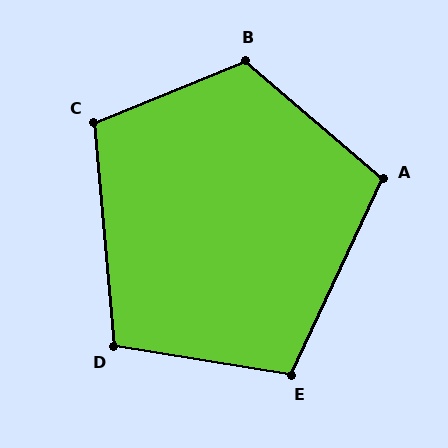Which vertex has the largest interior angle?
B, at approximately 117 degrees.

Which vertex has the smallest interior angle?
D, at approximately 104 degrees.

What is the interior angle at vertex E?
Approximately 106 degrees (obtuse).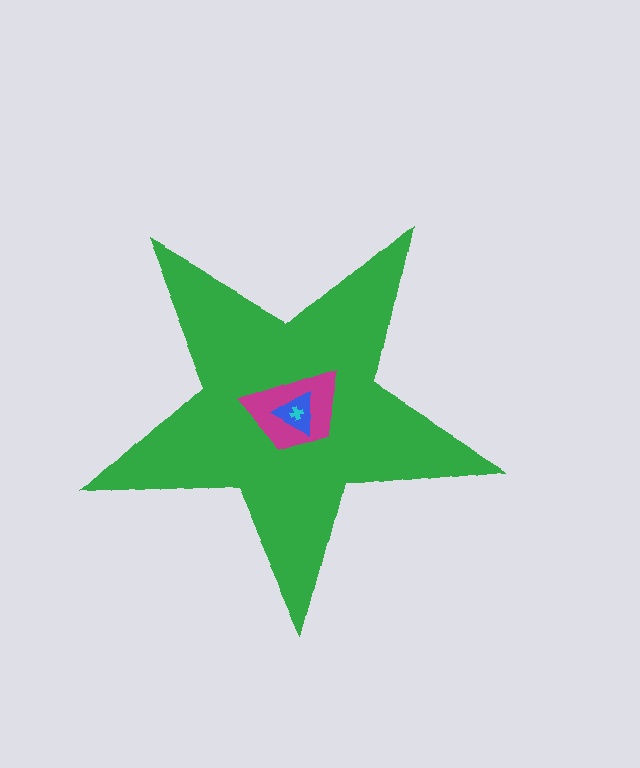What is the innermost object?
The cyan cross.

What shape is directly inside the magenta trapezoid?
The blue triangle.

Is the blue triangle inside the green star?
Yes.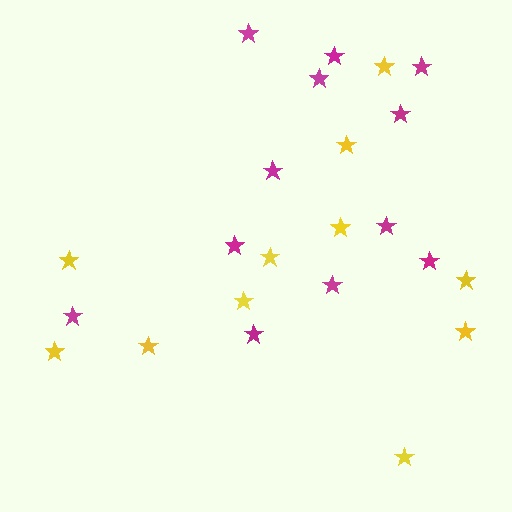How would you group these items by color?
There are 2 groups: one group of magenta stars (12) and one group of yellow stars (11).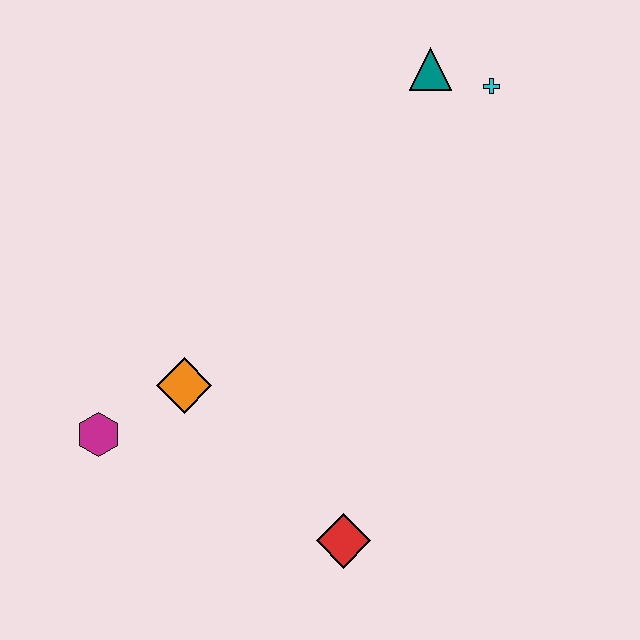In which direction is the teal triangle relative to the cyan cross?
The teal triangle is to the left of the cyan cross.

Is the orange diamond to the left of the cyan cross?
Yes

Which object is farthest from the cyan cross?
The magenta hexagon is farthest from the cyan cross.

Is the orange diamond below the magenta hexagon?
No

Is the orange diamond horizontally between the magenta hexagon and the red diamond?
Yes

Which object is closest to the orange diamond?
The magenta hexagon is closest to the orange diamond.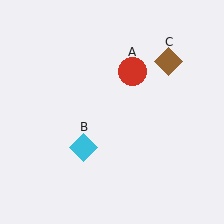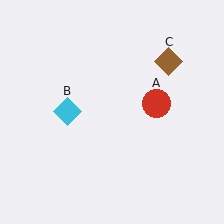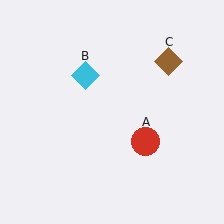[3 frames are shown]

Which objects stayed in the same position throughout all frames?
Brown diamond (object C) remained stationary.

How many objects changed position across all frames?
2 objects changed position: red circle (object A), cyan diamond (object B).